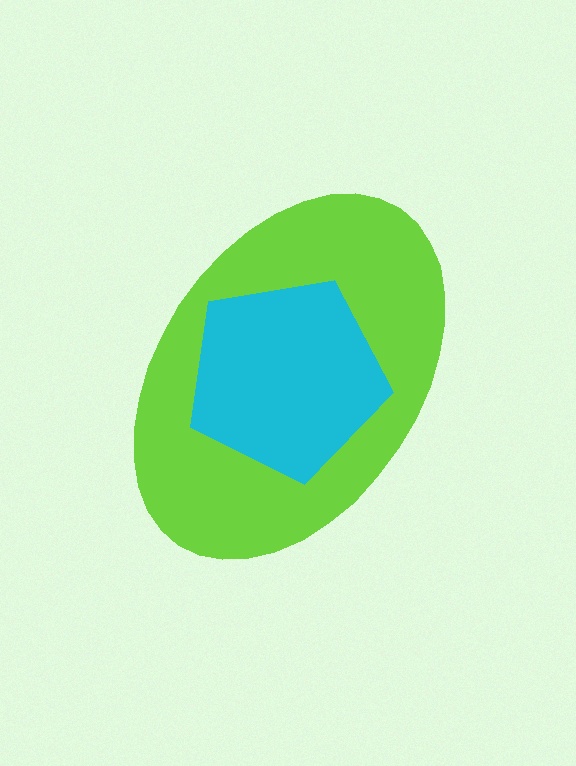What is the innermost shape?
The cyan pentagon.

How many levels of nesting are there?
2.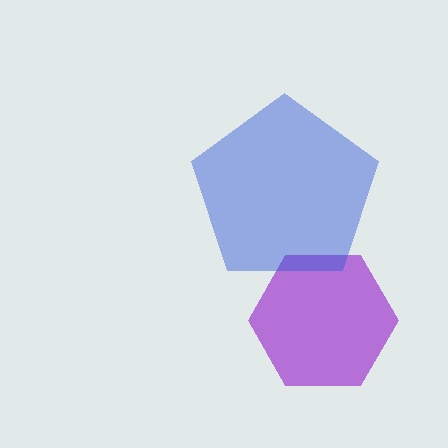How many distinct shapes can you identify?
There are 2 distinct shapes: a purple hexagon, a blue pentagon.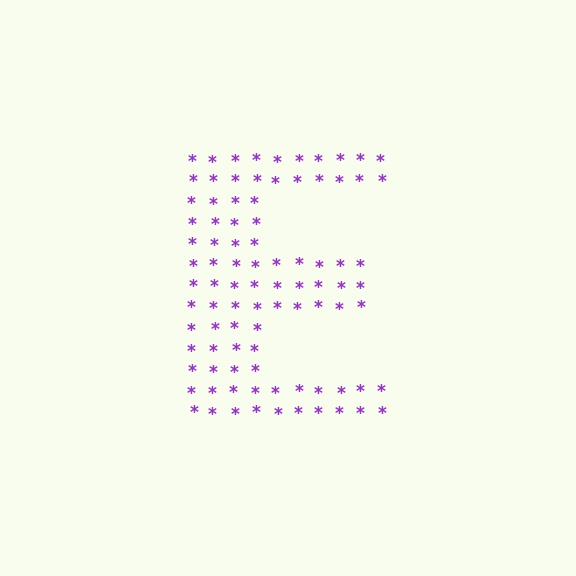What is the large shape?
The large shape is the letter E.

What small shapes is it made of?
It is made of small asterisks.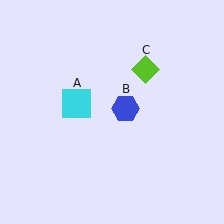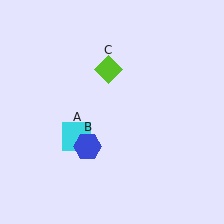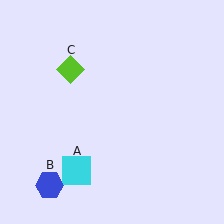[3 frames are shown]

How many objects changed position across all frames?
3 objects changed position: cyan square (object A), blue hexagon (object B), lime diamond (object C).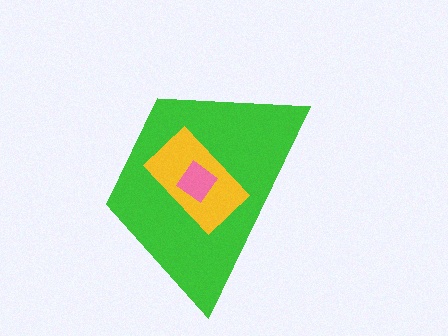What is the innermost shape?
The pink diamond.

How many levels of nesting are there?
3.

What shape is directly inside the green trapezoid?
The yellow rectangle.